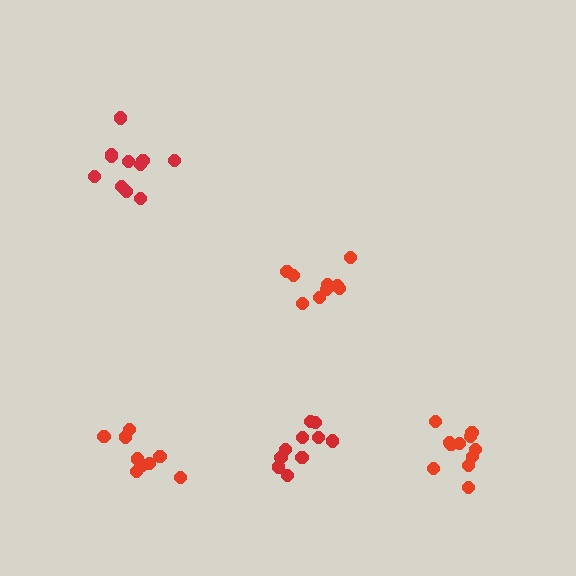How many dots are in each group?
Group 1: 9 dots, Group 2: 11 dots, Group 3: 11 dots, Group 4: 9 dots, Group 5: 11 dots (51 total).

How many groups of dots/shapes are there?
There are 5 groups.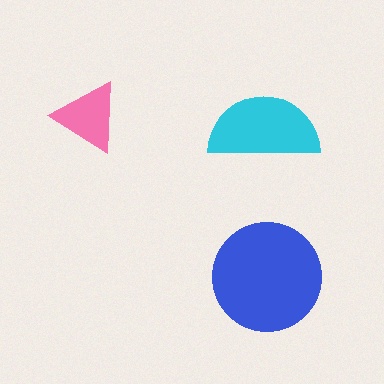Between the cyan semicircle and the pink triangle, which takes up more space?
The cyan semicircle.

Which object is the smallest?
The pink triangle.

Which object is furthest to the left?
The pink triangle is leftmost.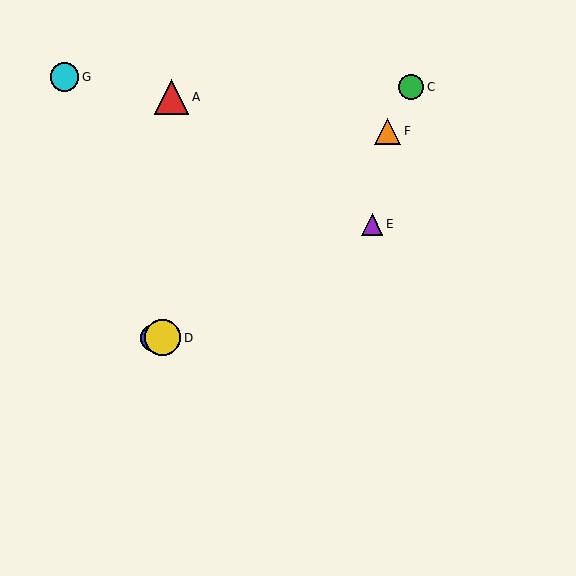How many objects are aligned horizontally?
2 objects (B, D) are aligned horizontally.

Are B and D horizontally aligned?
Yes, both are at y≈338.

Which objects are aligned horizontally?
Objects B, D are aligned horizontally.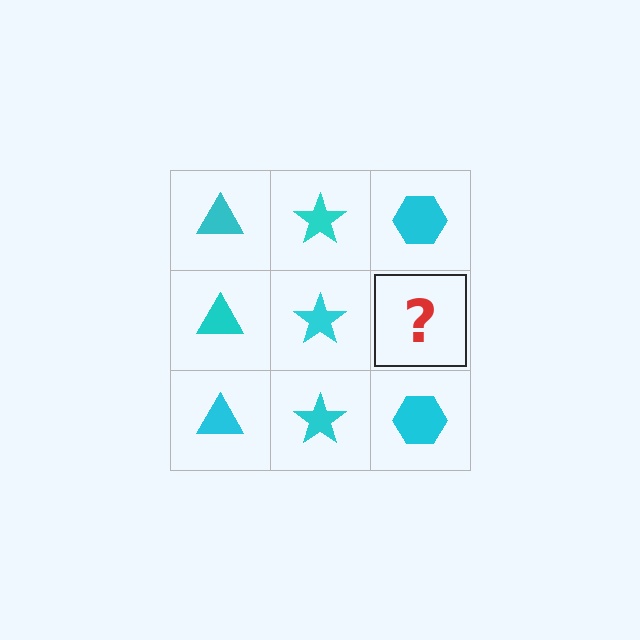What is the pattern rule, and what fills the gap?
The rule is that each column has a consistent shape. The gap should be filled with a cyan hexagon.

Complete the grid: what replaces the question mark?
The question mark should be replaced with a cyan hexagon.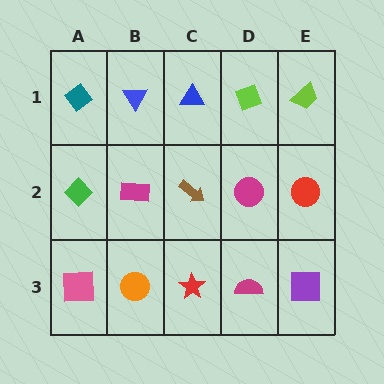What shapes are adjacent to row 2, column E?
A lime trapezoid (row 1, column E), a purple square (row 3, column E), a magenta circle (row 2, column D).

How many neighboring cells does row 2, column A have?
3.